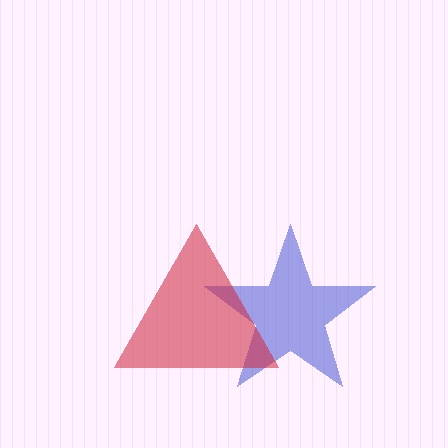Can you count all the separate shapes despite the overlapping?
Yes, there are 2 separate shapes.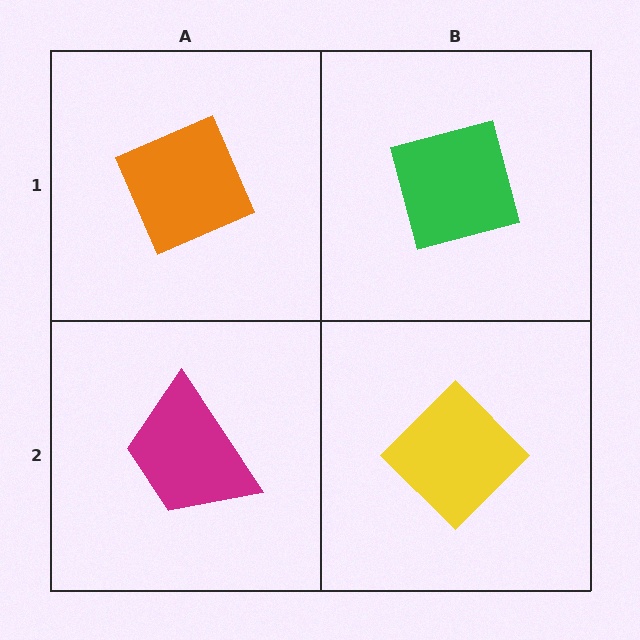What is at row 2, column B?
A yellow diamond.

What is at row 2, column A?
A magenta trapezoid.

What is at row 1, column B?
A green square.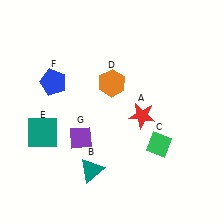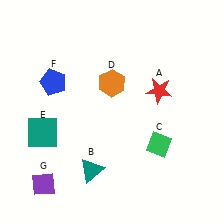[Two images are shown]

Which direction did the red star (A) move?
The red star (A) moved up.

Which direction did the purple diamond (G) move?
The purple diamond (G) moved down.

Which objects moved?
The objects that moved are: the red star (A), the purple diamond (G).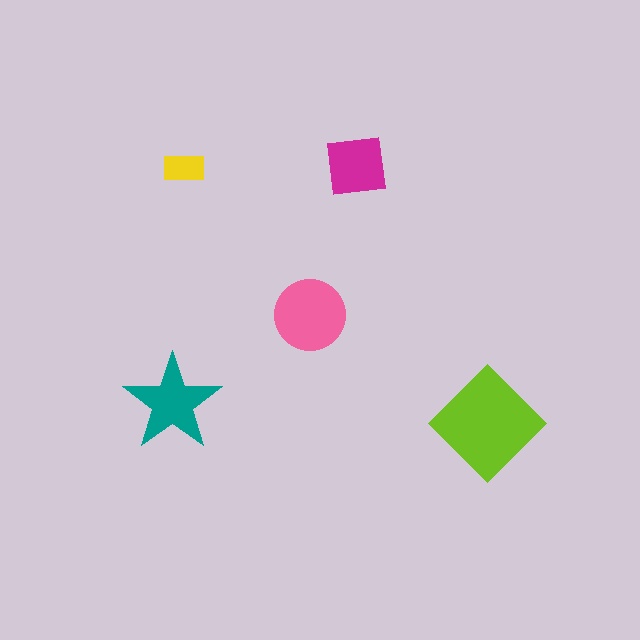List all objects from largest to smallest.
The lime diamond, the pink circle, the teal star, the magenta square, the yellow rectangle.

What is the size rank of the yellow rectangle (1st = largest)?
5th.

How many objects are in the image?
There are 5 objects in the image.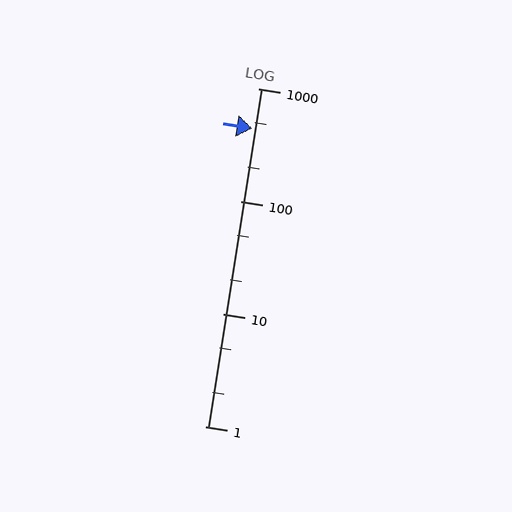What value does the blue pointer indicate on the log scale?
The pointer indicates approximately 440.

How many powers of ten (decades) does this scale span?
The scale spans 3 decades, from 1 to 1000.